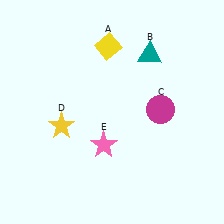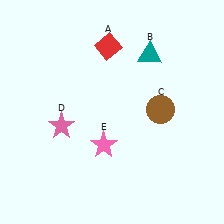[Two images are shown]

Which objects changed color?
A changed from yellow to red. C changed from magenta to brown. D changed from yellow to pink.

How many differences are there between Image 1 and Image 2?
There are 3 differences between the two images.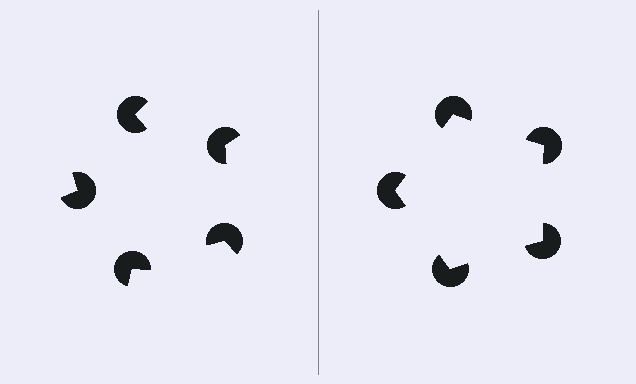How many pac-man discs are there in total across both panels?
10 — 5 on each side.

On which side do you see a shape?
An illusory pentagon appears on the right side. On the left side the wedge cuts are rotated, so no coherent shape forms.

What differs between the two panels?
The pac-man discs are positioned identically on both sides; only the wedge orientations differ. On the right they align to a pentagon; on the left they are misaligned.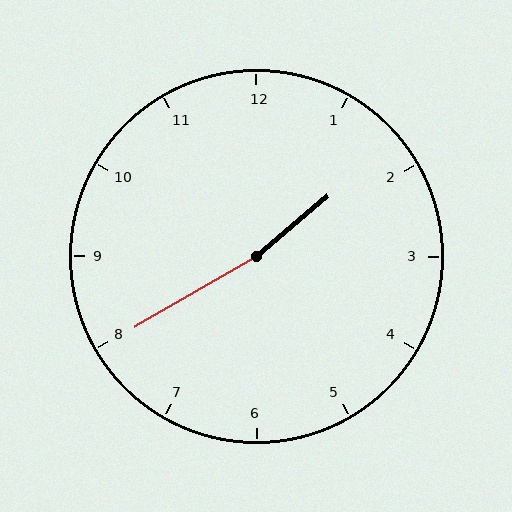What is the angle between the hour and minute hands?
Approximately 170 degrees.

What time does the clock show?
1:40.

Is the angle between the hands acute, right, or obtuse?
It is obtuse.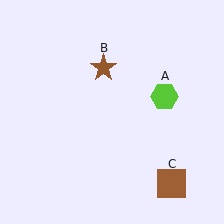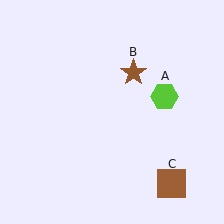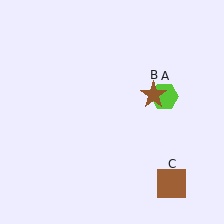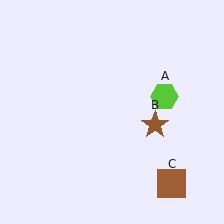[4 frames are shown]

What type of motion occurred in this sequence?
The brown star (object B) rotated clockwise around the center of the scene.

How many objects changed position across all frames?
1 object changed position: brown star (object B).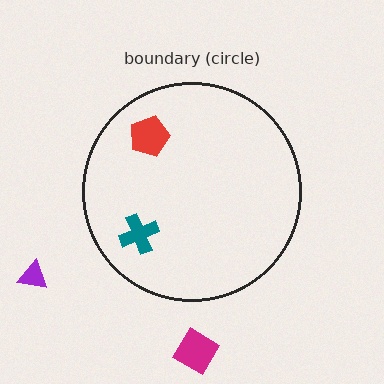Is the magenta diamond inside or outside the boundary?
Outside.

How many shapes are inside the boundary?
2 inside, 2 outside.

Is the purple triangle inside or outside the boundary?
Outside.